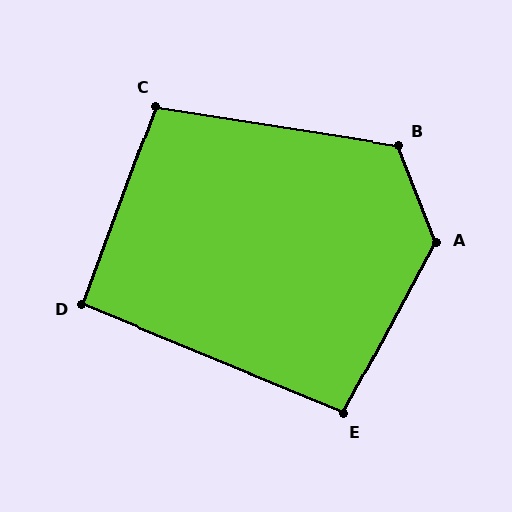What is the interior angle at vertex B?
Approximately 120 degrees (obtuse).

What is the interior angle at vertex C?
Approximately 101 degrees (obtuse).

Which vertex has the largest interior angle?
A, at approximately 131 degrees.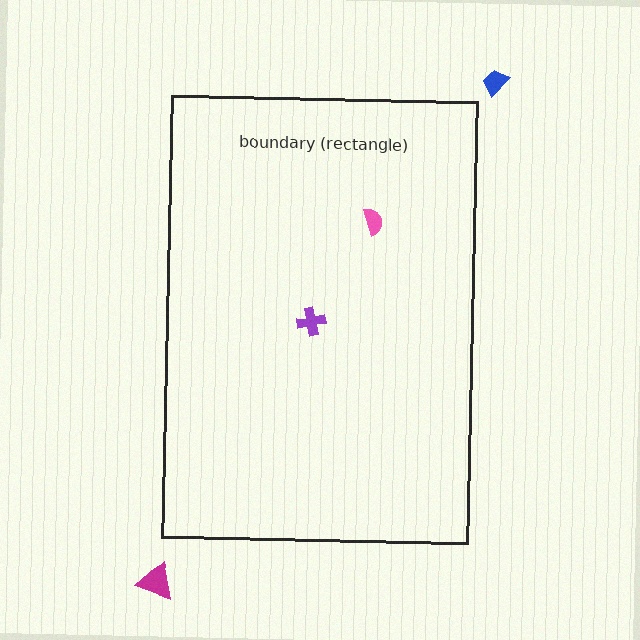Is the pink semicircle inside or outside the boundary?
Inside.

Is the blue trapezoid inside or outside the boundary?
Outside.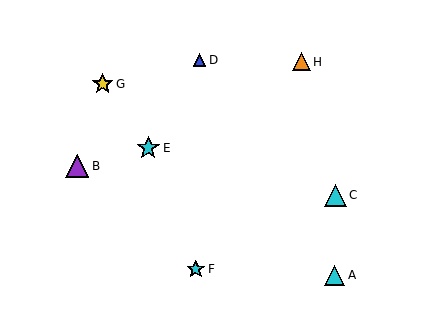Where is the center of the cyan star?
The center of the cyan star is at (148, 148).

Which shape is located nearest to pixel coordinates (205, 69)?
The blue triangle (labeled D) at (199, 60) is nearest to that location.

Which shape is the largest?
The purple triangle (labeled B) is the largest.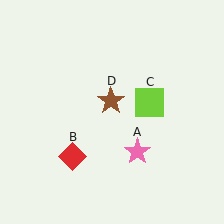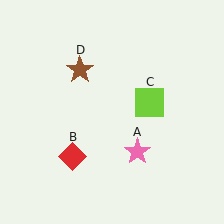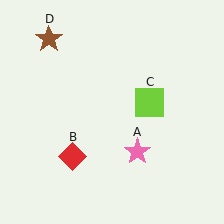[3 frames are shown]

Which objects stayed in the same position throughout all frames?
Pink star (object A) and red diamond (object B) and lime square (object C) remained stationary.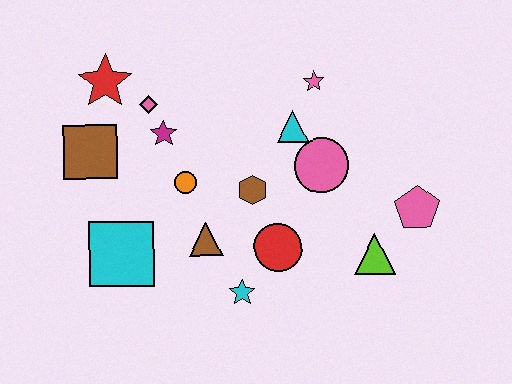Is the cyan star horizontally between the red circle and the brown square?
Yes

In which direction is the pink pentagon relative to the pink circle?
The pink pentagon is to the right of the pink circle.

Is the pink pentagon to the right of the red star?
Yes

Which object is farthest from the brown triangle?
The pink pentagon is farthest from the brown triangle.